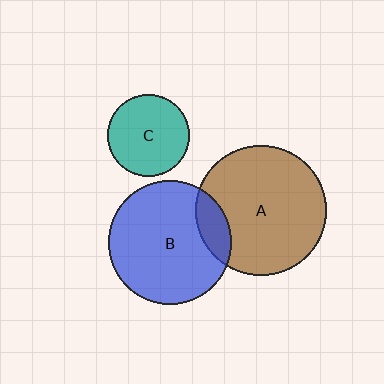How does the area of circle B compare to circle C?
Approximately 2.3 times.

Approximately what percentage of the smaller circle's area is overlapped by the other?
Approximately 15%.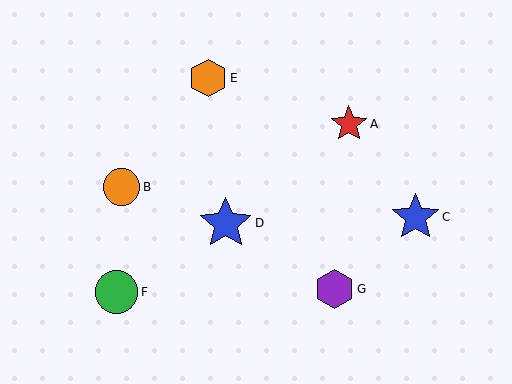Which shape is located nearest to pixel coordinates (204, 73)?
The orange hexagon (labeled E) at (208, 78) is nearest to that location.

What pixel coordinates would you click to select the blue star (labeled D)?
Click at (226, 223) to select the blue star D.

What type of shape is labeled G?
Shape G is a purple hexagon.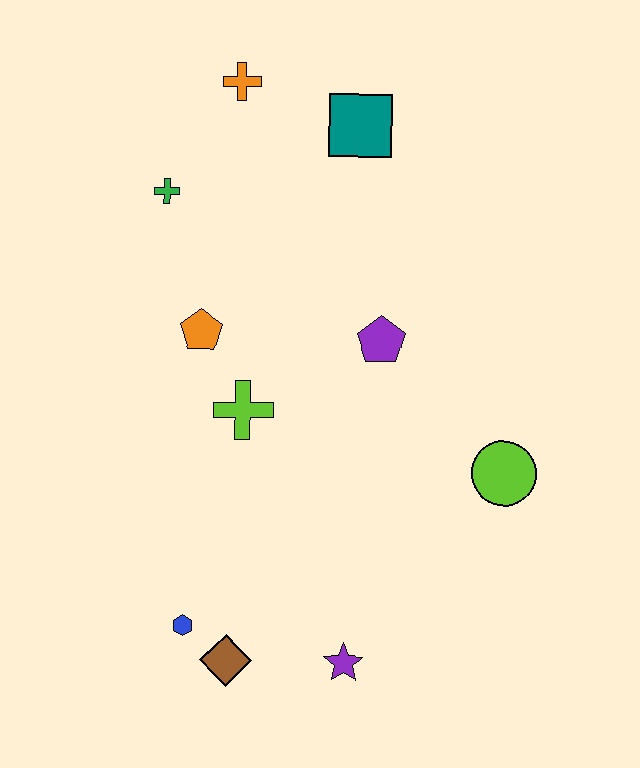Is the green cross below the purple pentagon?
No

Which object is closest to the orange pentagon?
The lime cross is closest to the orange pentagon.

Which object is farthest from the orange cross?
The purple star is farthest from the orange cross.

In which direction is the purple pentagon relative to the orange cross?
The purple pentagon is below the orange cross.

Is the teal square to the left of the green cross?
No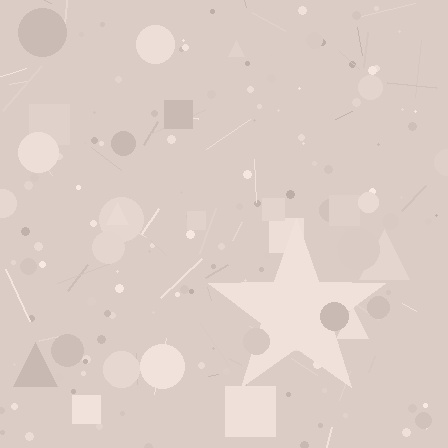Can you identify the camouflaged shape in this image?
The camouflaged shape is a star.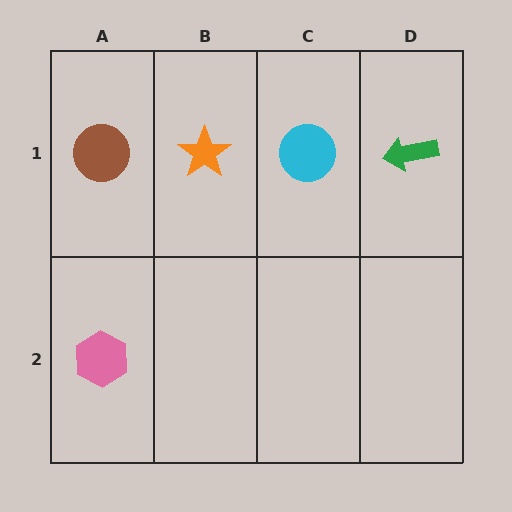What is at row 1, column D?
A green arrow.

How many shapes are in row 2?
1 shape.